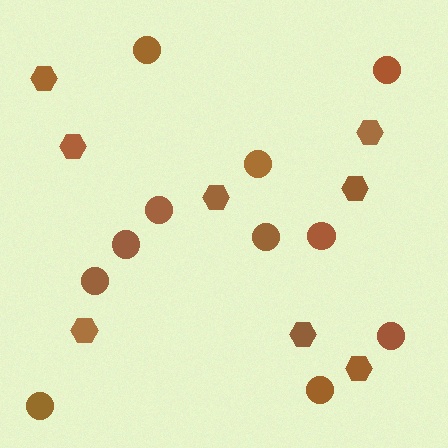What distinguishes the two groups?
There are 2 groups: one group of hexagons (8) and one group of circles (11).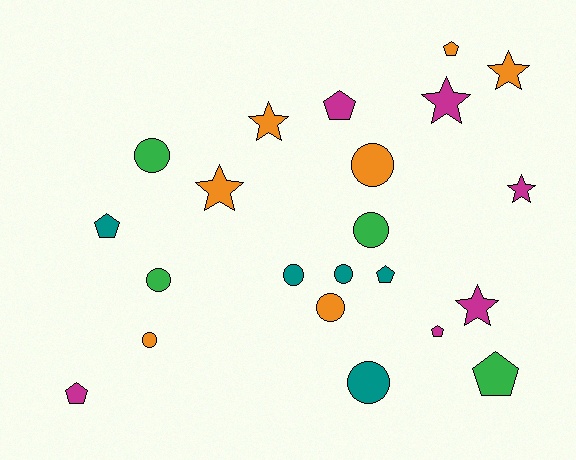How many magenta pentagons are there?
There are 3 magenta pentagons.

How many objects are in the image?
There are 22 objects.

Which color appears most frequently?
Orange, with 7 objects.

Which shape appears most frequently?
Circle, with 9 objects.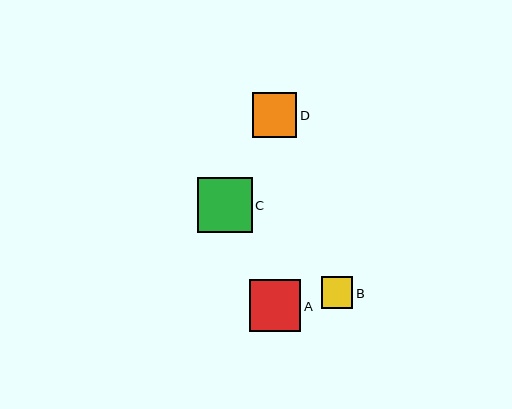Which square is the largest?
Square C is the largest with a size of approximately 55 pixels.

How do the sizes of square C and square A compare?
Square C and square A are approximately the same size.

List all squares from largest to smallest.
From largest to smallest: C, A, D, B.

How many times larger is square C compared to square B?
Square C is approximately 1.7 times the size of square B.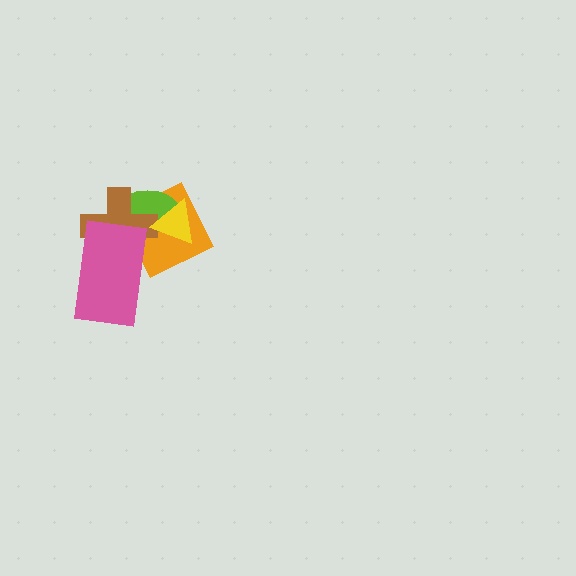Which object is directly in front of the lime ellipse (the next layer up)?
The brown cross is directly in front of the lime ellipse.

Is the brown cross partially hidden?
Yes, it is partially covered by another shape.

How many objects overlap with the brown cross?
4 objects overlap with the brown cross.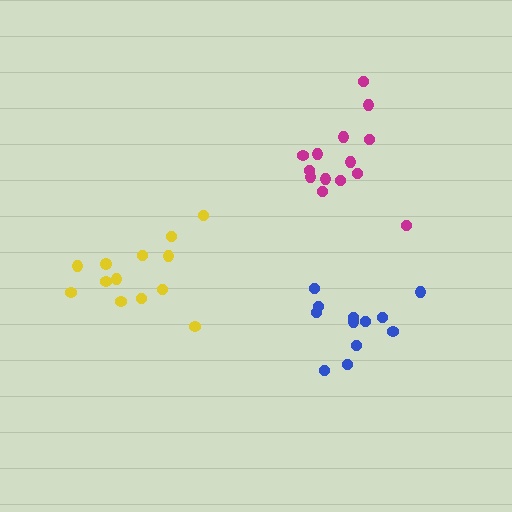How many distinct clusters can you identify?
There are 3 distinct clusters.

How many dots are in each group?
Group 1: 13 dots, Group 2: 14 dots, Group 3: 12 dots (39 total).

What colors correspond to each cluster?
The clusters are colored: yellow, magenta, blue.